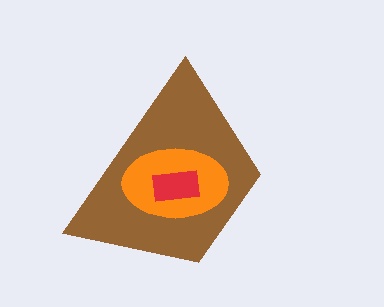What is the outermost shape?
The brown trapezoid.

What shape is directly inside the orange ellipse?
The red rectangle.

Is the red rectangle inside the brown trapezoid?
Yes.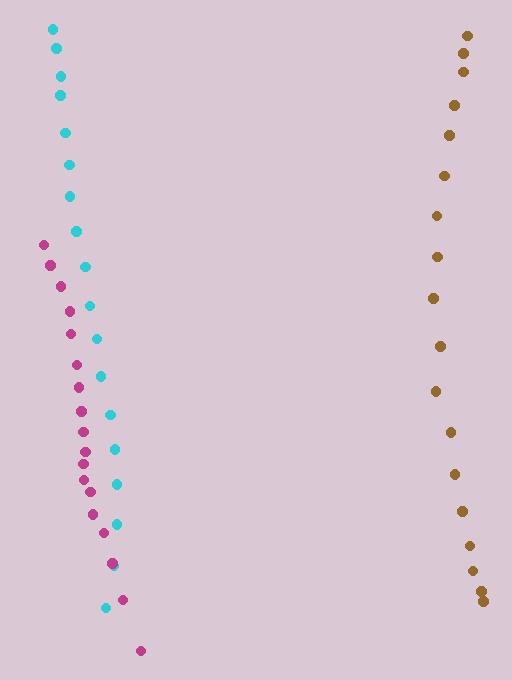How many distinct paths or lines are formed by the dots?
There are 3 distinct paths.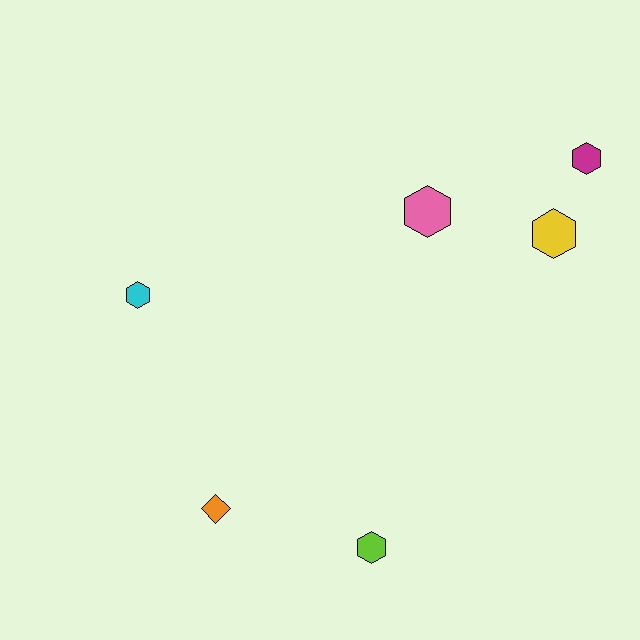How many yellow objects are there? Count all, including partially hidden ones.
There is 1 yellow object.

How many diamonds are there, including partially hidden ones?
There is 1 diamond.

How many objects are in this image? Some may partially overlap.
There are 6 objects.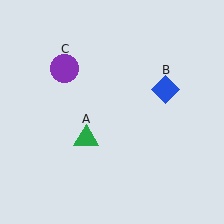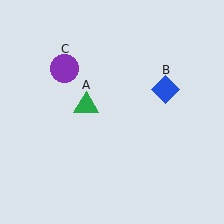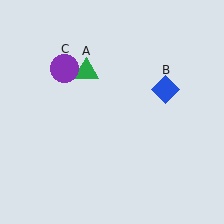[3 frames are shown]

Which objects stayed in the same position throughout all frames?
Blue diamond (object B) and purple circle (object C) remained stationary.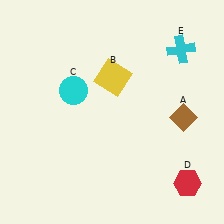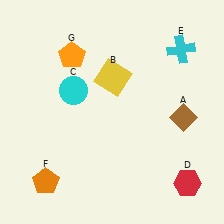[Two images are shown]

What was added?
An orange pentagon (F), an orange pentagon (G) were added in Image 2.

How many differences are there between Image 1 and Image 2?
There are 2 differences between the two images.